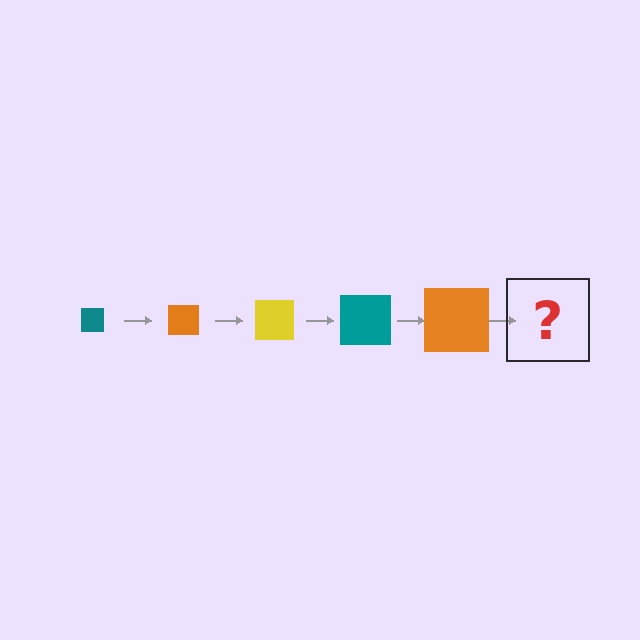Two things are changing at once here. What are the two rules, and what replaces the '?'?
The two rules are that the square grows larger each step and the color cycles through teal, orange, and yellow. The '?' should be a yellow square, larger than the previous one.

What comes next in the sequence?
The next element should be a yellow square, larger than the previous one.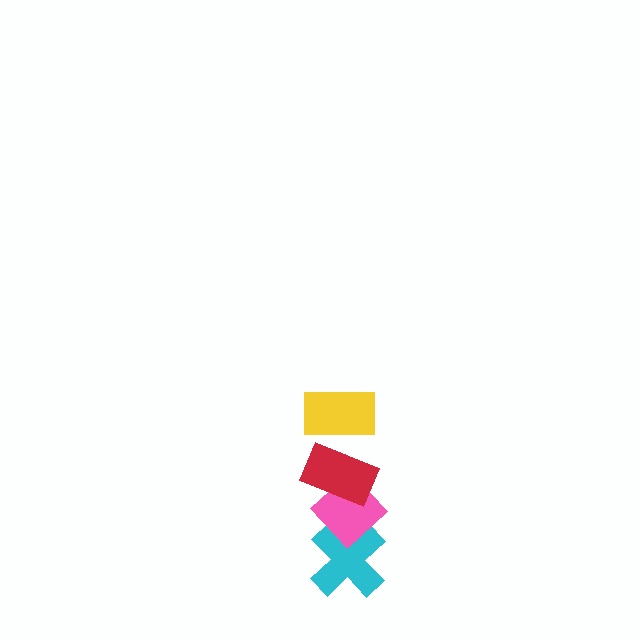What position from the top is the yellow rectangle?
The yellow rectangle is 1st from the top.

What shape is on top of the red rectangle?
The yellow rectangle is on top of the red rectangle.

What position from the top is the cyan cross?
The cyan cross is 4th from the top.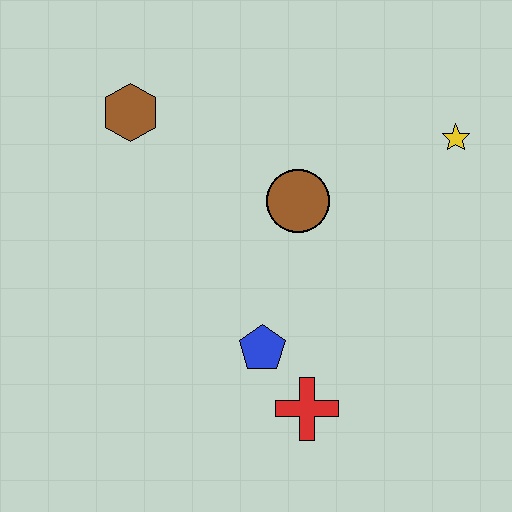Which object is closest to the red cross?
The blue pentagon is closest to the red cross.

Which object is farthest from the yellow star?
The brown hexagon is farthest from the yellow star.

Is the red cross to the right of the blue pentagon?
Yes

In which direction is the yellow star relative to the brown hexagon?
The yellow star is to the right of the brown hexagon.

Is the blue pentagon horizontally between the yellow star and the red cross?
No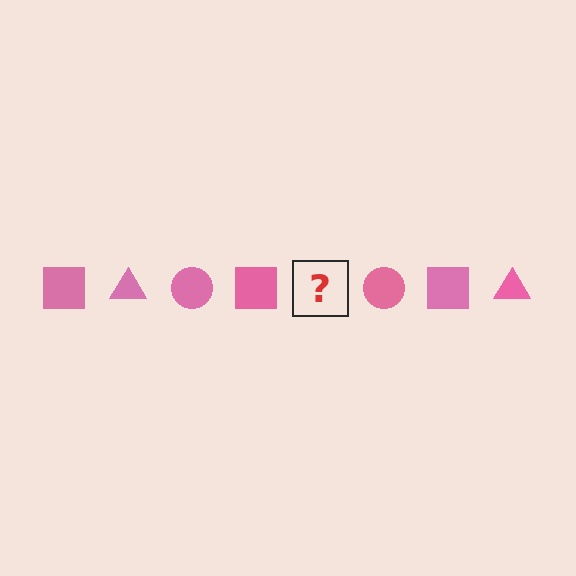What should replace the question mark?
The question mark should be replaced with a pink triangle.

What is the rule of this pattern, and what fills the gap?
The rule is that the pattern cycles through square, triangle, circle shapes in pink. The gap should be filled with a pink triangle.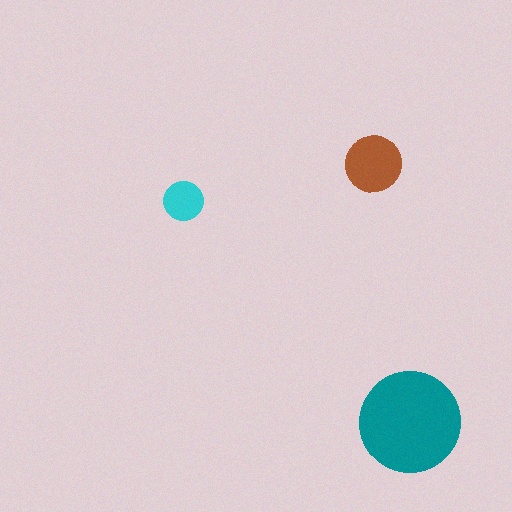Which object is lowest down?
The teal circle is bottommost.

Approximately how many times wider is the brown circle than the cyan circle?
About 1.5 times wider.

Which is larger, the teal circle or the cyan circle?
The teal one.